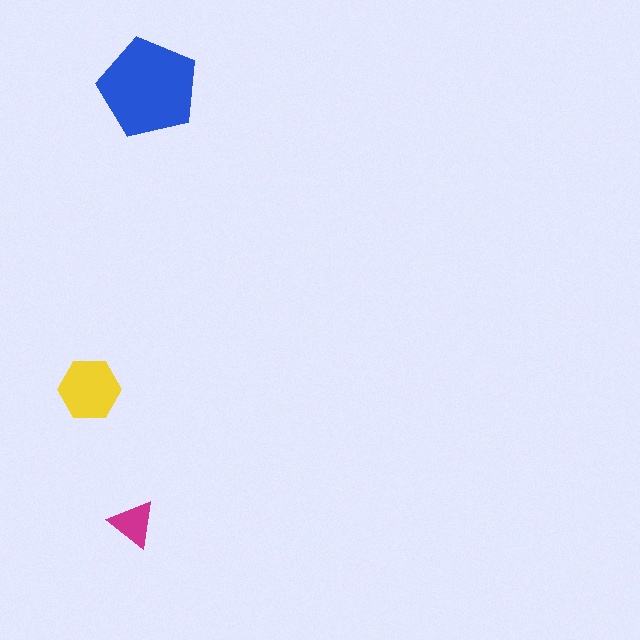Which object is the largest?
The blue pentagon.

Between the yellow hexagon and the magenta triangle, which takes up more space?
The yellow hexagon.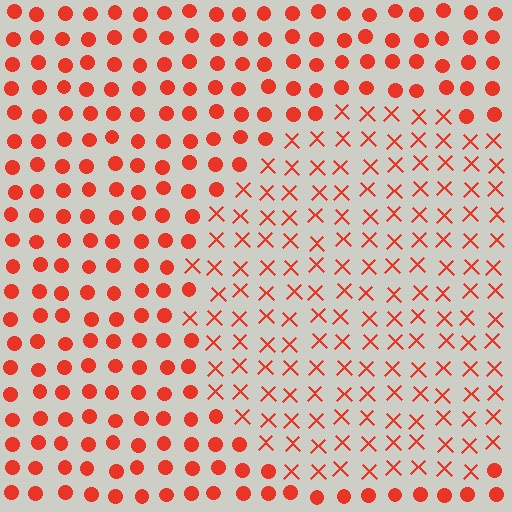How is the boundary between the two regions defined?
The boundary is defined by a change in element shape: X marks inside vs. circles outside. All elements share the same color and spacing.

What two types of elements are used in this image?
The image uses X marks inside the circle region and circles outside it.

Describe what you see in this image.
The image is filled with small red elements arranged in a uniform grid. A circle-shaped region contains X marks, while the surrounding area contains circles. The boundary is defined purely by the change in element shape.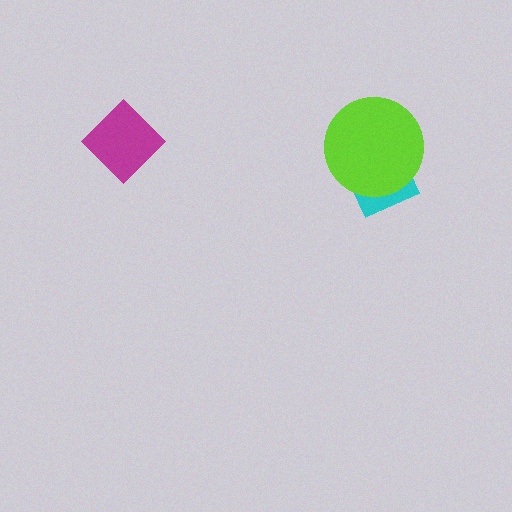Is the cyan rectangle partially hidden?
Yes, it is partially covered by another shape.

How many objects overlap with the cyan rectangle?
1 object overlaps with the cyan rectangle.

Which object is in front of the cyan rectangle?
The lime circle is in front of the cyan rectangle.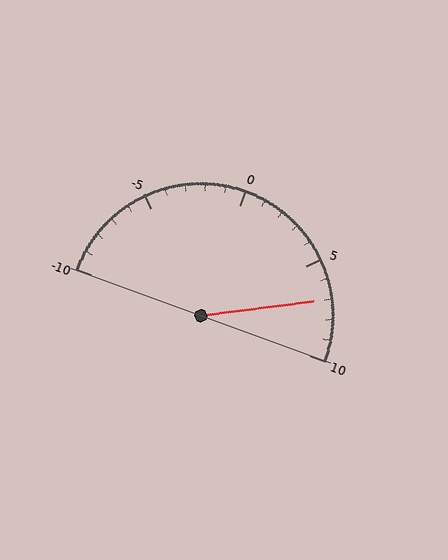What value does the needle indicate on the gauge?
The needle indicates approximately 7.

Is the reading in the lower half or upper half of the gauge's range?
The reading is in the upper half of the range (-10 to 10).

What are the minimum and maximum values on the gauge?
The gauge ranges from -10 to 10.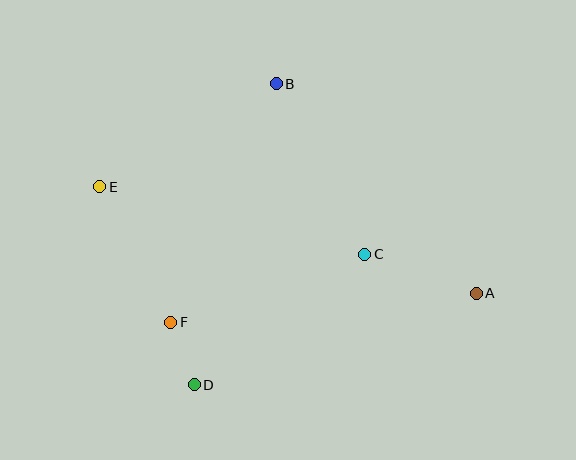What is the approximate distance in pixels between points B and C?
The distance between B and C is approximately 192 pixels.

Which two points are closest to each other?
Points D and F are closest to each other.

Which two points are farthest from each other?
Points A and E are farthest from each other.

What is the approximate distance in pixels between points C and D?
The distance between C and D is approximately 214 pixels.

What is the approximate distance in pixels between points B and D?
The distance between B and D is approximately 312 pixels.